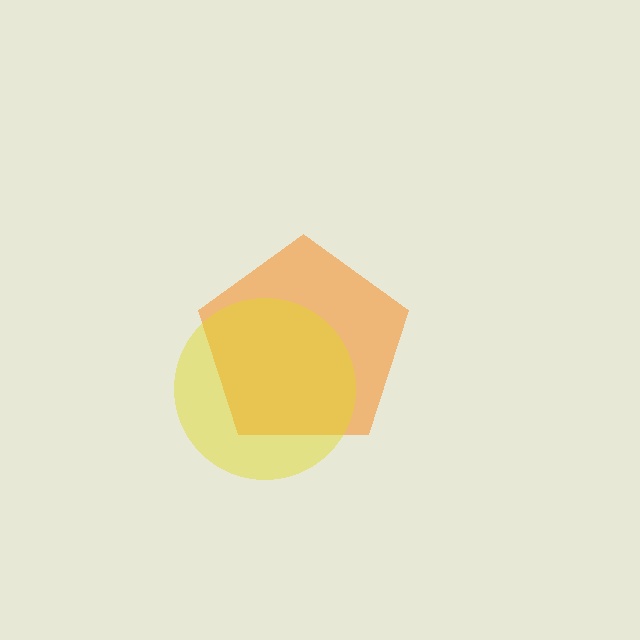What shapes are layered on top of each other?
The layered shapes are: an orange pentagon, a yellow circle.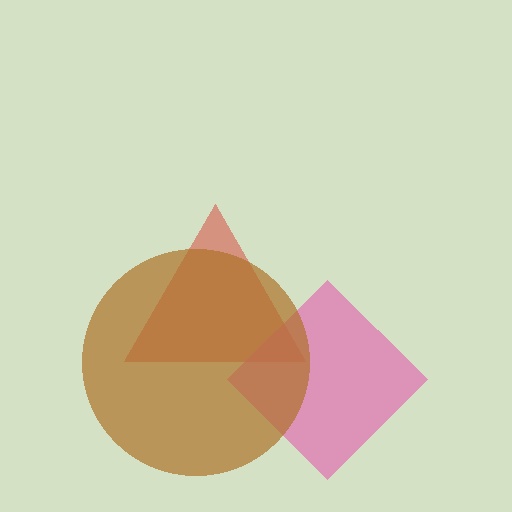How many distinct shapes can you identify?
There are 3 distinct shapes: a red triangle, a pink diamond, a brown circle.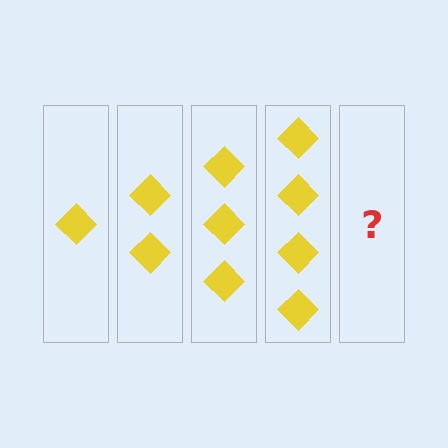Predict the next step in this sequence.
The next step is 5 diamonds.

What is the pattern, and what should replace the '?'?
The pattern is that each step adds one more diamond. The '?' should be 5 diamonds.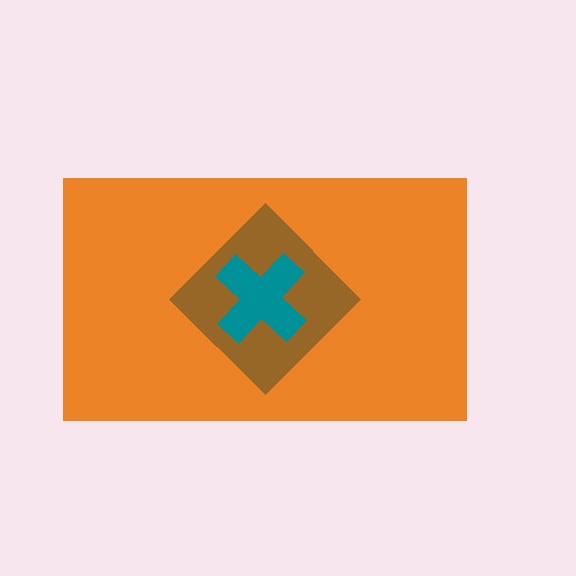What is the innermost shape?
The teal cross.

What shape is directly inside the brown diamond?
The teal cross.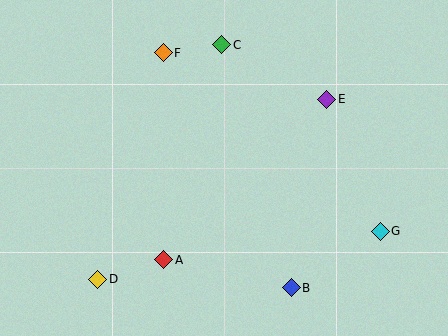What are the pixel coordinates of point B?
Point B is at (291, 288).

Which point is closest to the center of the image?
Point A at (164, 260) is closest to the center.